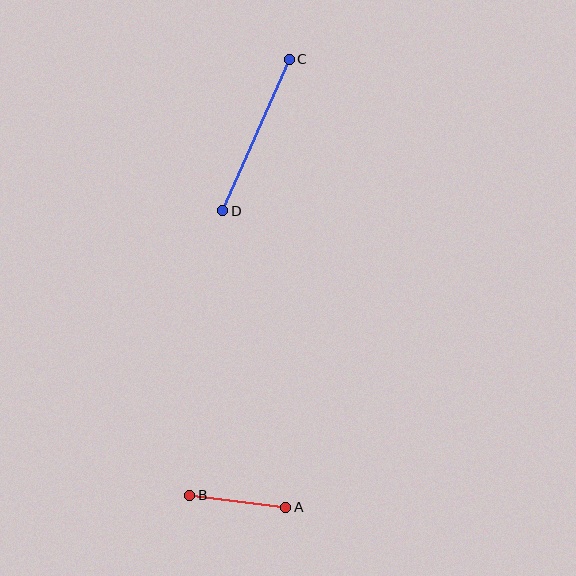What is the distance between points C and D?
The distance is approximately 166 pixels.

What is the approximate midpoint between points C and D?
The midpoint is at approximately (256, 135) pixels.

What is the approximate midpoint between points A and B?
The midpoint is at approximately (238, 501) pixels.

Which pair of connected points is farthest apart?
Points C and D are farthest apart.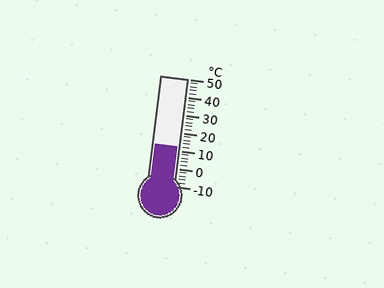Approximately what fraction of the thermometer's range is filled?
The thermometer is filled to approximately 35% of its range.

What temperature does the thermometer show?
The thermometer shows approximately 12°C.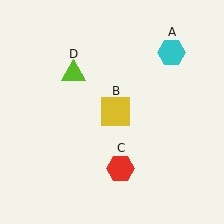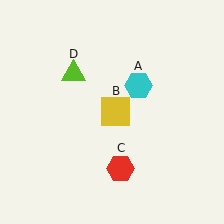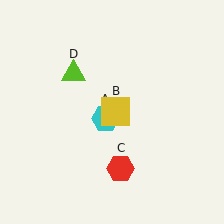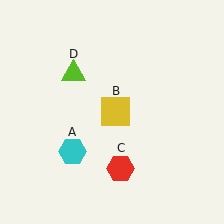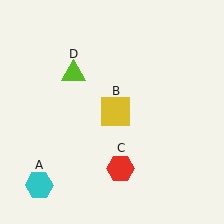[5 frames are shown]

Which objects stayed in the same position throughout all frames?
Yellow square (object B) and red hexagon (object C) and lime triangle (object D) remained stationary.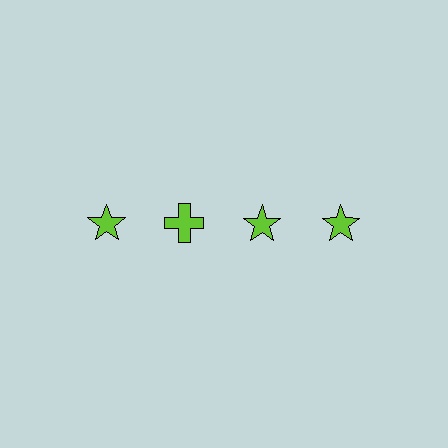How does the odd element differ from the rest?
It has a different shape: cross instead of star.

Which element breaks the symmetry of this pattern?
The lime cross in the top row, second from left column breaks the symmetry. All other shapes are lime stars.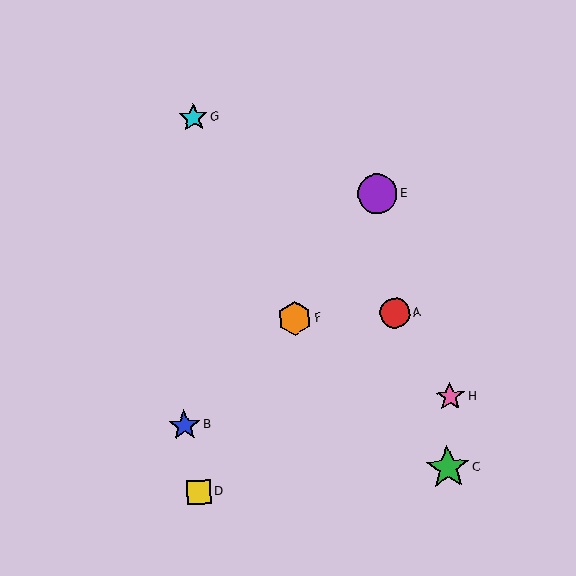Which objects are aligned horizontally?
Objects A, F are aligned horizontally.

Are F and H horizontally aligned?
No, F is at y≈318 and H is at y≈397.